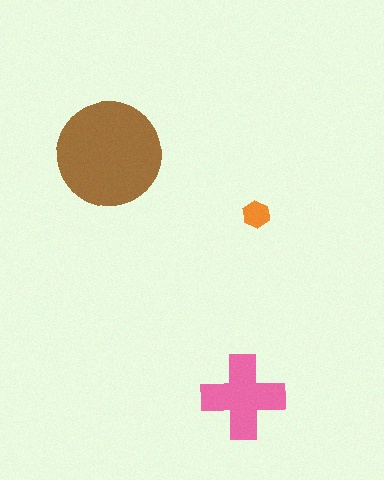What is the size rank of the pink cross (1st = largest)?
2nd.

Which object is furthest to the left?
The brown circle is leftmost.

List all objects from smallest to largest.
The orange hexagon, the pink cross, the brown circle.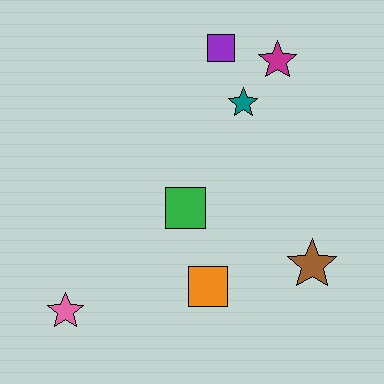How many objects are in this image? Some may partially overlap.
There are 7 objects.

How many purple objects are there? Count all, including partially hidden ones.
There is 1 purple object.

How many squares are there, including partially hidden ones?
There are 3 squares.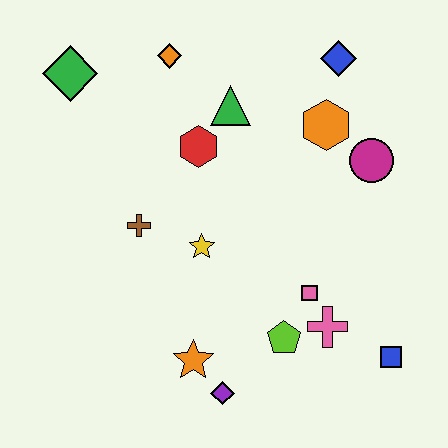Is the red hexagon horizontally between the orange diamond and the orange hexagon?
Yes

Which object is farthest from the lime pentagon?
The green diamond is farthest from the lime pentagon.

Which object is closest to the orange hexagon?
The magenta circle is closest to the orange hexagon.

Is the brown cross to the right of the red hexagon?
No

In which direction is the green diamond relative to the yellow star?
The green diamond is above the yellow star.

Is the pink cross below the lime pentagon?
No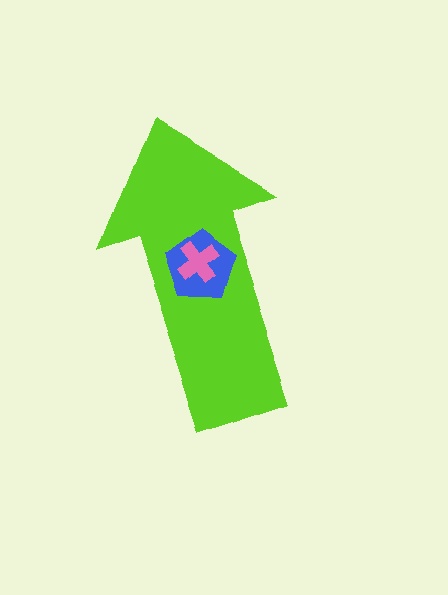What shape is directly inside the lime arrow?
The blue pentagon.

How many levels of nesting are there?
3.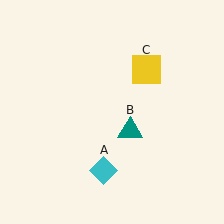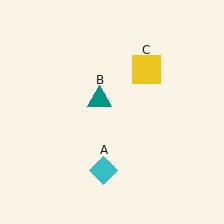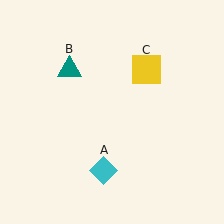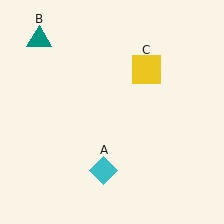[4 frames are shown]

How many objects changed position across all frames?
1 object changed position: teal triangle (object B).